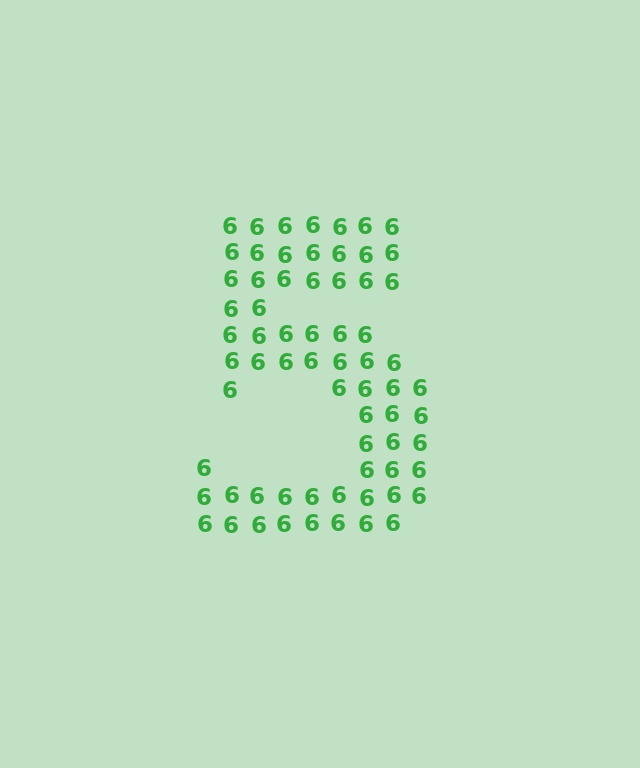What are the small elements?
The small elements are digit 6's.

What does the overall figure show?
The overall figure shows the digit 5.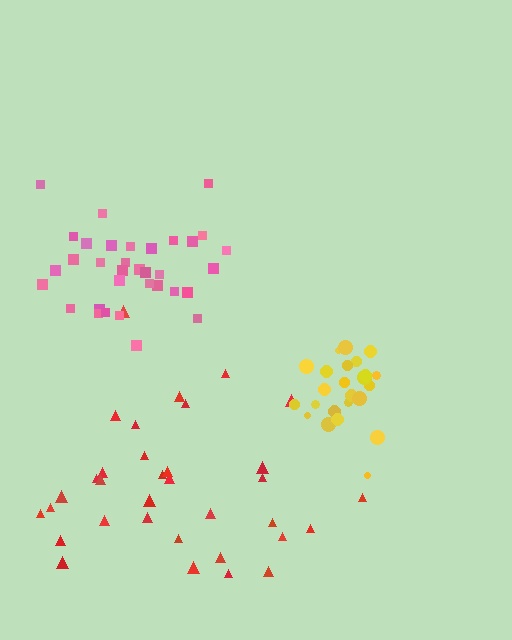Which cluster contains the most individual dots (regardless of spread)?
Red (34).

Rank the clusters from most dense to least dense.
yellow, pink, red.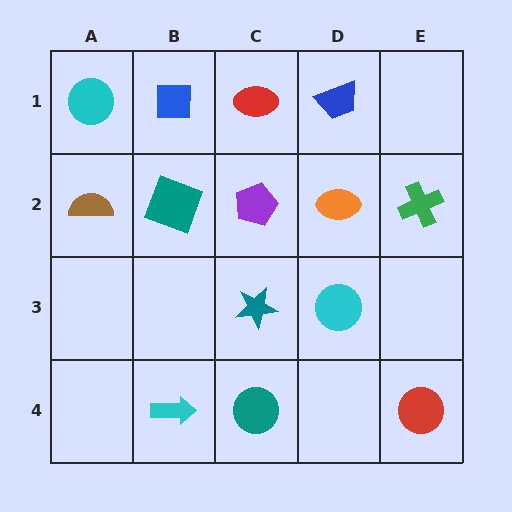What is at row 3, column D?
A cyan circle.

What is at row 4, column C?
A teal circle.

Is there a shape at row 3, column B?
No, that cell is empty.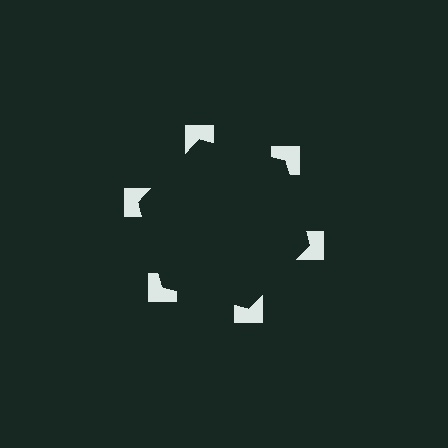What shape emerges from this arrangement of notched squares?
An illusory hexagon — its edges are inferred from the aligned wedge cuts in the notched squares, not physically drawn.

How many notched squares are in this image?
There are 6 — one at each vertex of the illusory hexagon.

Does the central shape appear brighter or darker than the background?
It typically appears slightly darker than the background, even though no actual brightness change is drawn.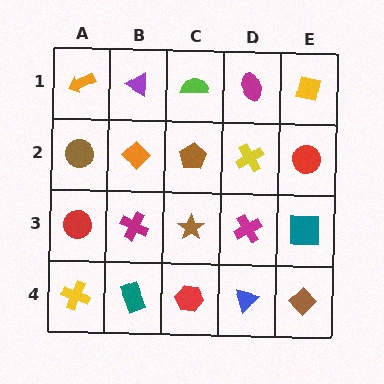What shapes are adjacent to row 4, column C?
A brown star (row 3, column C), a teal rectangle (row 4, column B), a blue triangle (row 4, column D).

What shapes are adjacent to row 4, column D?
A magenta cross (row 3, column D), a red hexagon (row 4, column C), a brown diamond (row 4, column E).